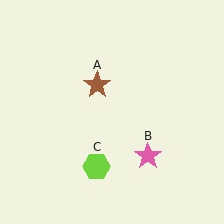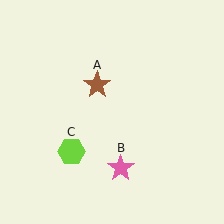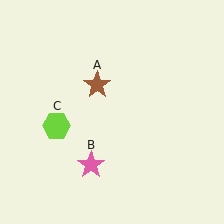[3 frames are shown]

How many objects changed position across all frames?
2 objects changed position: pink star (object B), lime hexagon (object C).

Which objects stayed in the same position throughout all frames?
Brown star (object A) remained stationary.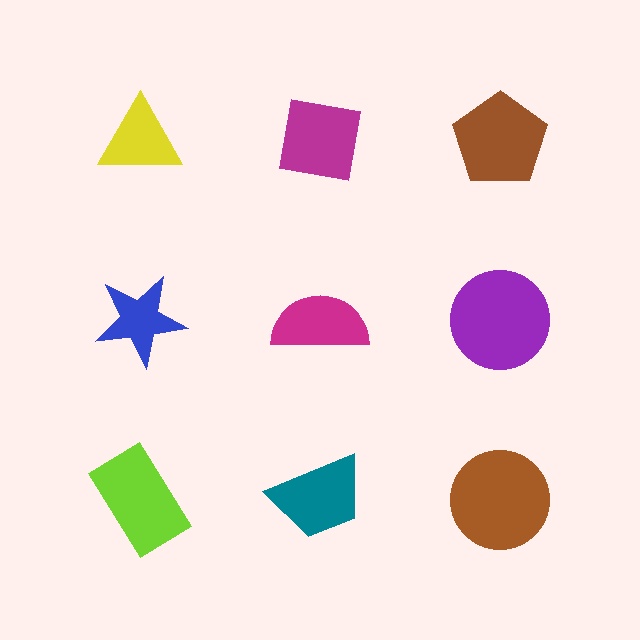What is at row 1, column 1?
A yellow triangle.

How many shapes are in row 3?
3 shapes.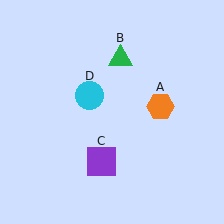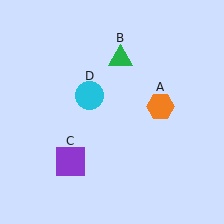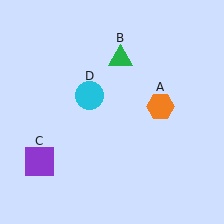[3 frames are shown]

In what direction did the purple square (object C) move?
The purple square (object C) moved left.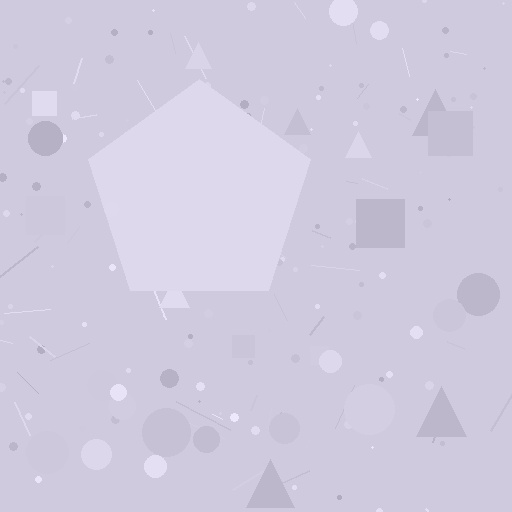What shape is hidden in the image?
A pentagon is hidden in the image.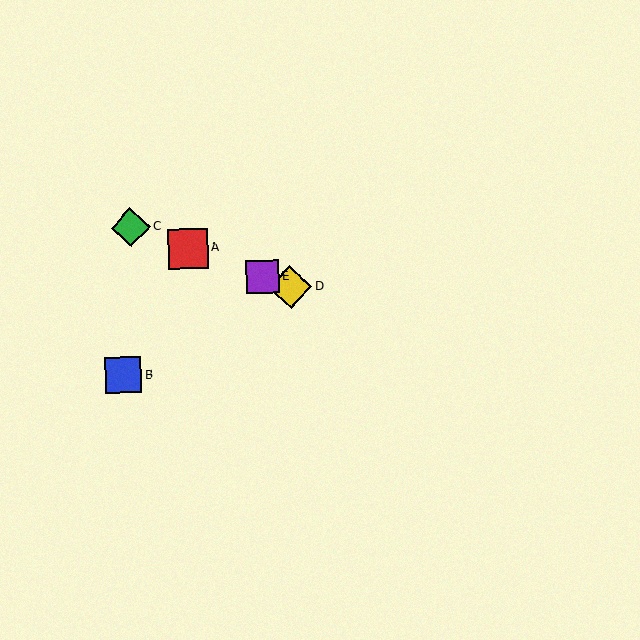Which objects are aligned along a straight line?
Objects A, C, D, E are aligned along a straight line.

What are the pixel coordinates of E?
Object E is at (262, 277).